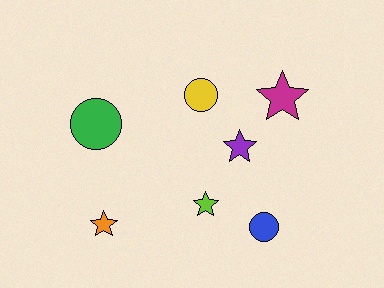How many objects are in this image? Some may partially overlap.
There are 7 objects.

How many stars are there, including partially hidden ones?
There are 4 stars.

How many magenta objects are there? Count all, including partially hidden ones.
There is 1 magenta object.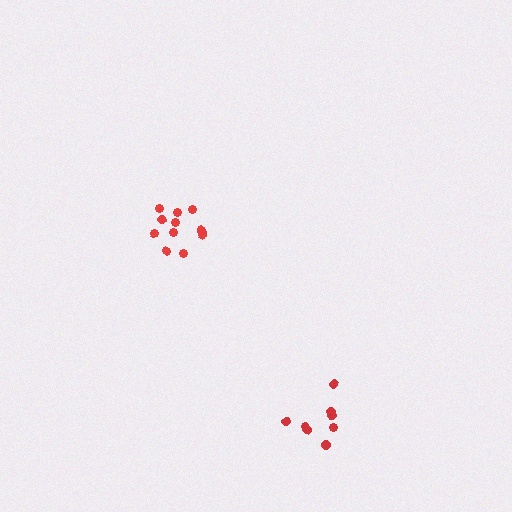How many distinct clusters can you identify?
There are 2 distinct clusters.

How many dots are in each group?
Group 1: 12 dots, Group 2: 8 dots (20 total).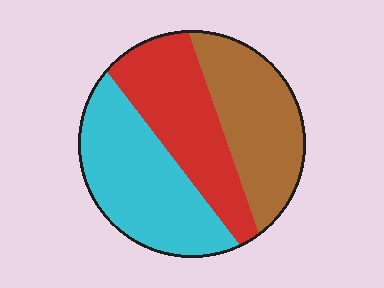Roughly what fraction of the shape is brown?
Brown takes up about one third (1/3) of the shape.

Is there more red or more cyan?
Cyan.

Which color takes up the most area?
Cyan, at roughly 35%.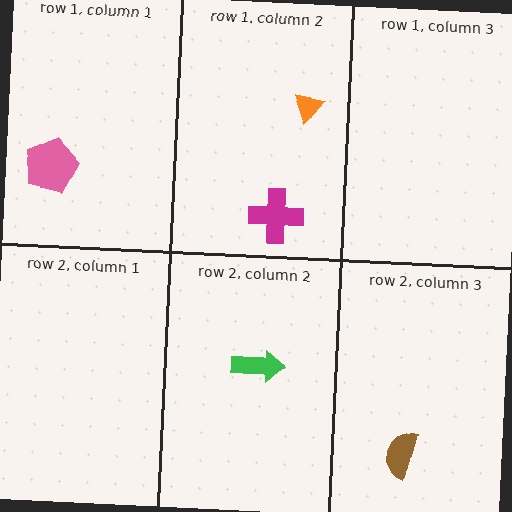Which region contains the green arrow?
The row 2, column 2 region.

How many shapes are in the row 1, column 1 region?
1.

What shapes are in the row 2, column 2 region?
The green arrow.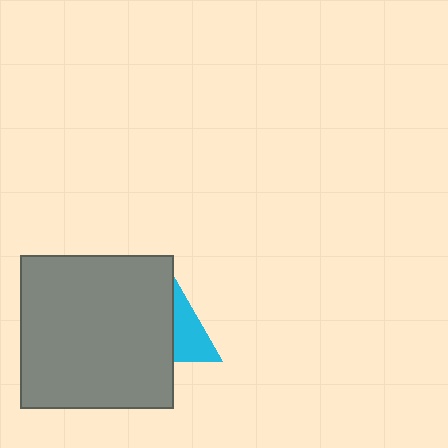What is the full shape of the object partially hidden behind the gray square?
The partially hidden object is a cyan triangle.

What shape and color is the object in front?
The object in front is a gray square.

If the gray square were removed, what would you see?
You would see the complete cyan triangle.